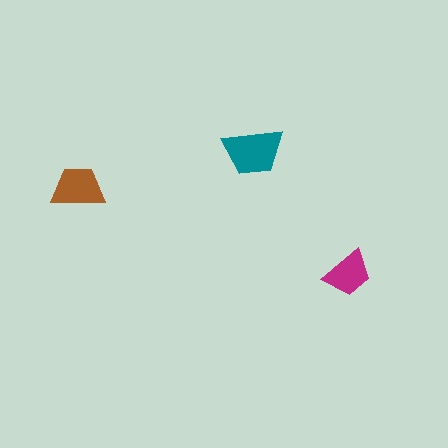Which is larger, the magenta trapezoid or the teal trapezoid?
The teal one.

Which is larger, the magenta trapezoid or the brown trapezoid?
The brown one.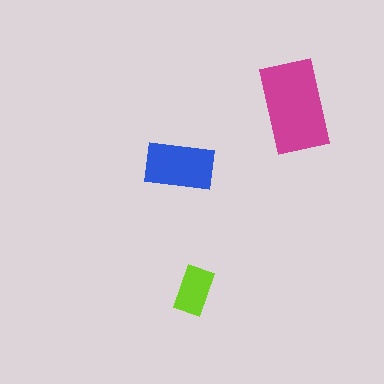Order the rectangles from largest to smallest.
the magenta one, the blue one, the lime one.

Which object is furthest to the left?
The blue rectangle is leftmost.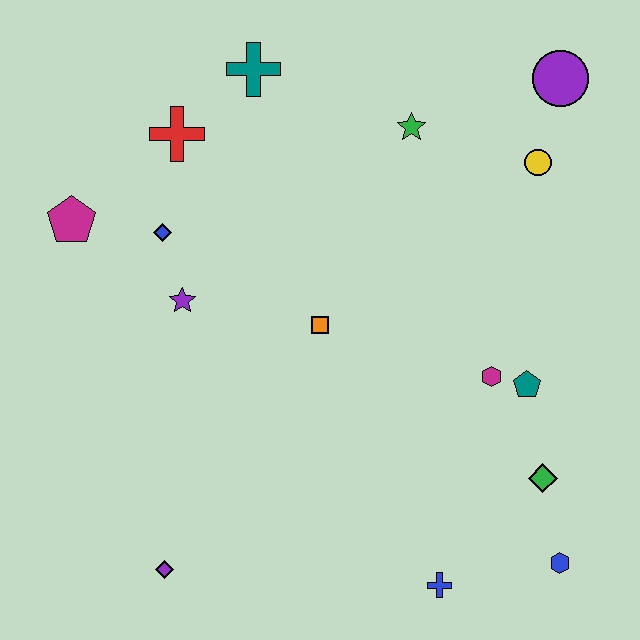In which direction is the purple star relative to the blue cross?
The purple star is above the blue cross.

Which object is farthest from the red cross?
The blue hexagon is farthest from the red cross.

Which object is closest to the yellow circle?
The purple circle is closest to the yellow circle.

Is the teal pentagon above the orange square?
No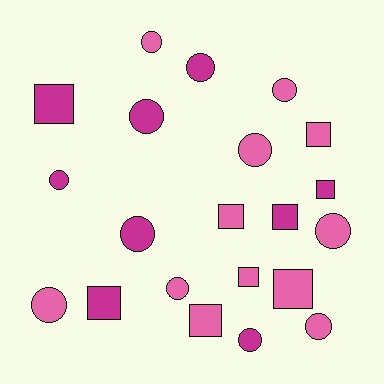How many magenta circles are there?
There are 5 magenta circles.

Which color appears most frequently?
Pink, with 12 objects.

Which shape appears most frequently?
Circle, with 12 objects.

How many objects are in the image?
There are 21 objects.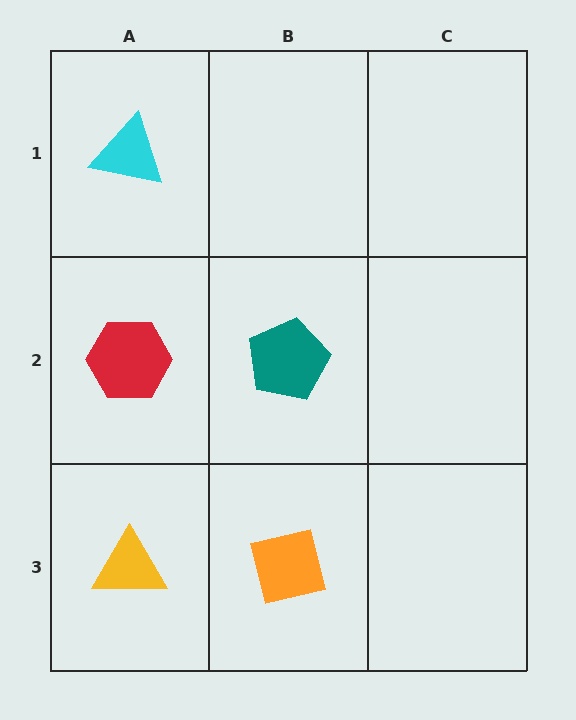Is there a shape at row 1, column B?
No, that cell is empty.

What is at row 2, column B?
A teal pentagon.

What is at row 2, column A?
A red hexagon.